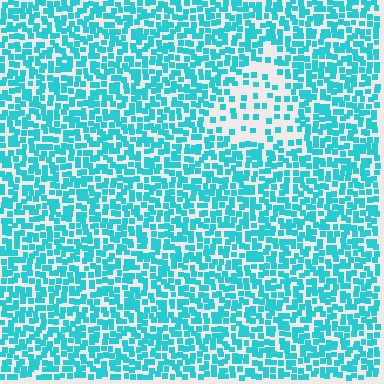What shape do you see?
I see a triangle.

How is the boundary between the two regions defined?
The boundary is defined by a change in element density (approximately 2.8x ratio). All elements are the same color, size, and shape.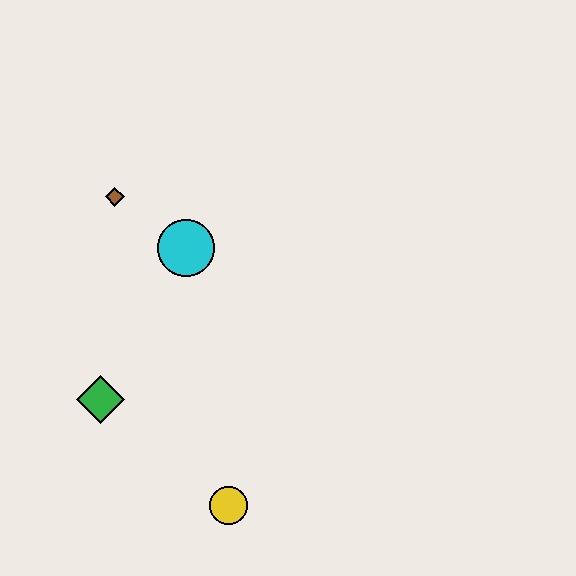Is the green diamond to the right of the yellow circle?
No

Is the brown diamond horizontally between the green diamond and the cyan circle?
Yes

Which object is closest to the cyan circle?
The brown diamond is closest to the cyan circle.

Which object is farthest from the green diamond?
The brown diamond is farthest from the green diamond.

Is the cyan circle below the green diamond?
No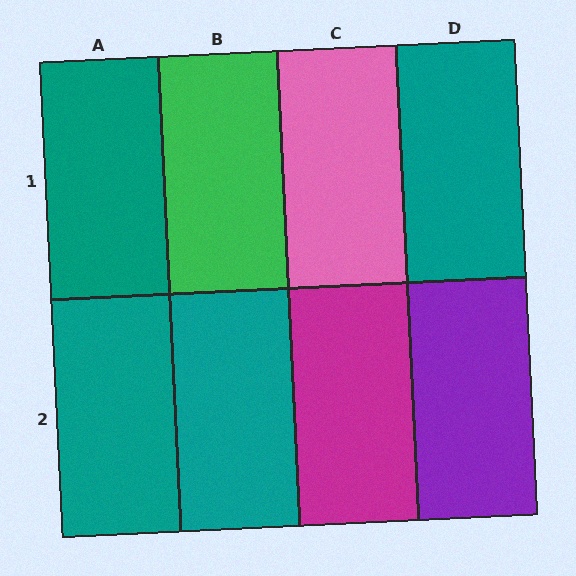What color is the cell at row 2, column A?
Teal.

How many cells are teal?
4 cells are teal.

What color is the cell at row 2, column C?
Magenta.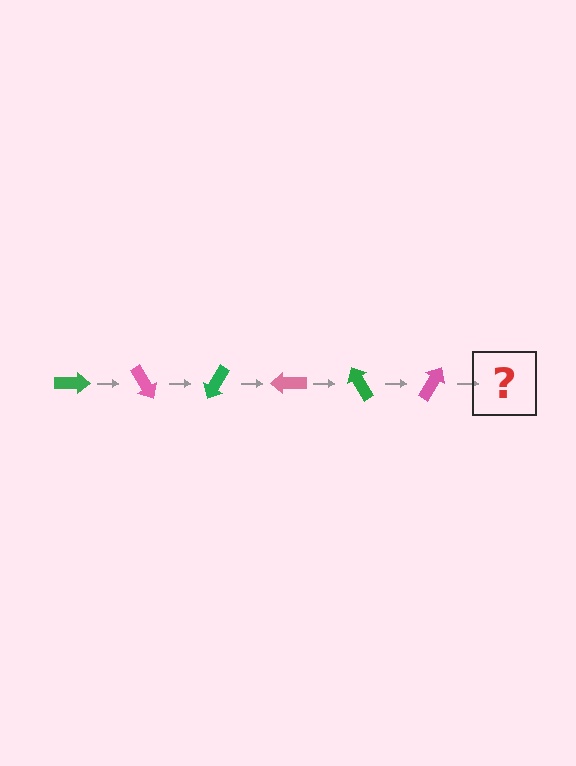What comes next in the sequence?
The next element should be a green arrow, rotated 360 degrees from the start.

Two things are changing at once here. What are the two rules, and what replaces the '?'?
The two rules are that it rotates 60 degrees each step and the color cycles through green and pink. The '?' should be a green arrow, rotated 360 degrees from the start.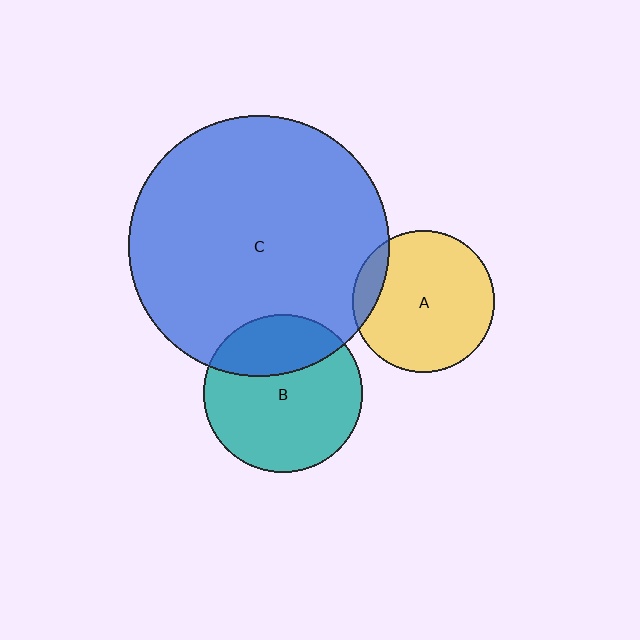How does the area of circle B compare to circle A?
Approximately 1.3 times.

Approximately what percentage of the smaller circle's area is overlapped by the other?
Approximately 10%.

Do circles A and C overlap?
Yes.